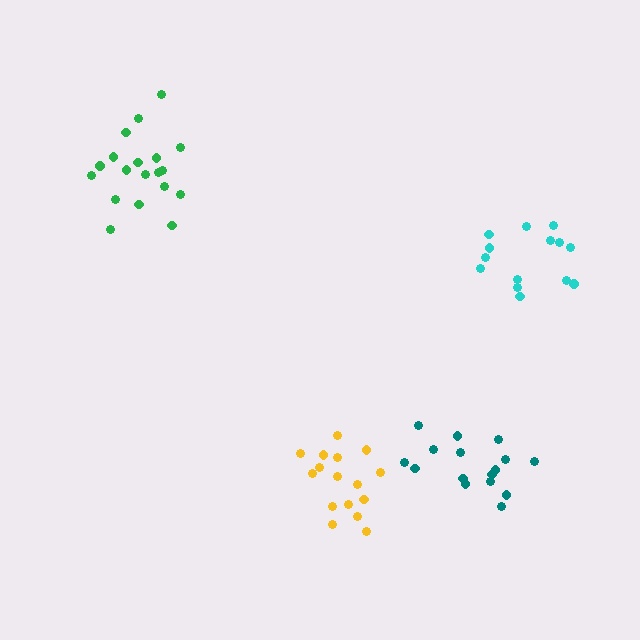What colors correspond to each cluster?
The clusters are colored: yellow, cyan, teal, green.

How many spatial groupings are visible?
There are 4 spatial groupings.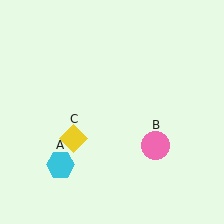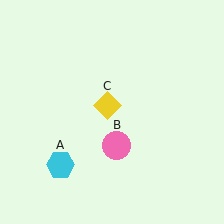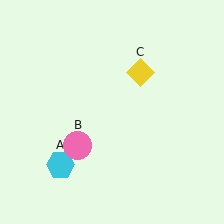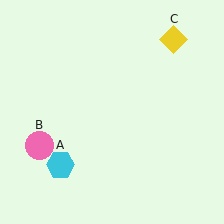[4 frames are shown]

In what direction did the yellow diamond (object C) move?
The yellow diamond (object C) moved up and to the right.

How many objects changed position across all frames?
2 objects changed position: pink circle (object B), yellow diamond (object C).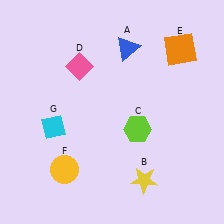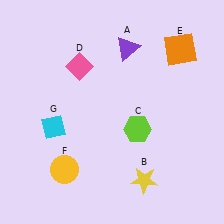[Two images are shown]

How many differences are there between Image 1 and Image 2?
There is 1 difference between the two images.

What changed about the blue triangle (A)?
In Image 1, A is blue. In Image 2, it changed to purple.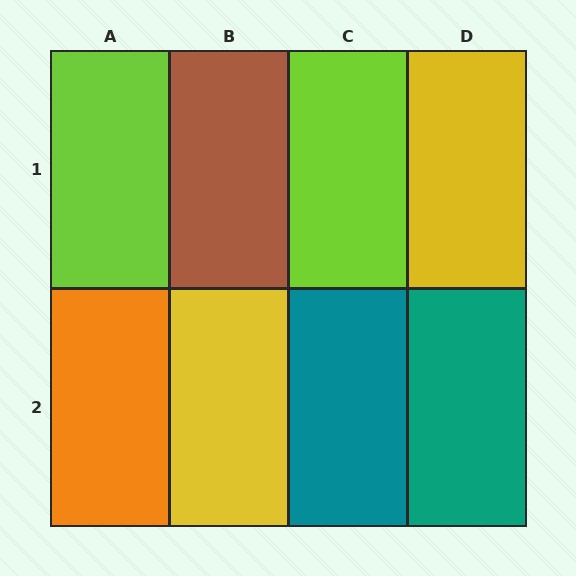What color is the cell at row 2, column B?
Yellow.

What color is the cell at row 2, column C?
Teal.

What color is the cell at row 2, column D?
Teal.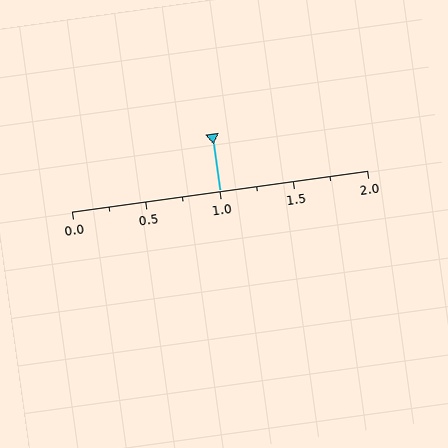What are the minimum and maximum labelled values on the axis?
The axis runs from 0.0 to 2.0.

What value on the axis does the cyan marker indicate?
The marker indicates approximately 1.